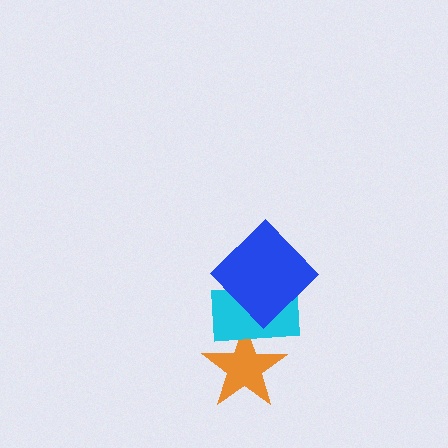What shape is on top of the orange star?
The cyan rectangle is on top of the orange star.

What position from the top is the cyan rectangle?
The cyan rectangle is 2nd from the top.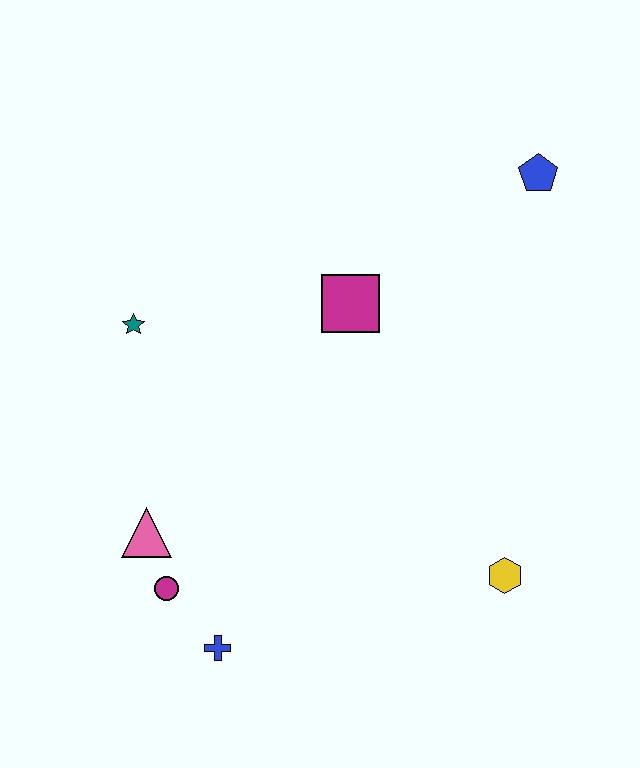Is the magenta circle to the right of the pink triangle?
Yes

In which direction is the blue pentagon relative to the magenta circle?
The blue pentagon is above the magenta circle.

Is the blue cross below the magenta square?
Yes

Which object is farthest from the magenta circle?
The blue pentagon is farthest from the magenta circle.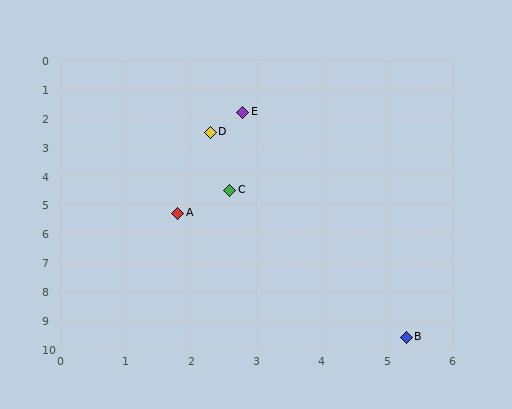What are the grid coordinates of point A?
Point A is at approximately (1.8, 5.3).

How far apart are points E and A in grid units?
Points E and A are about 3.6 grid units apart.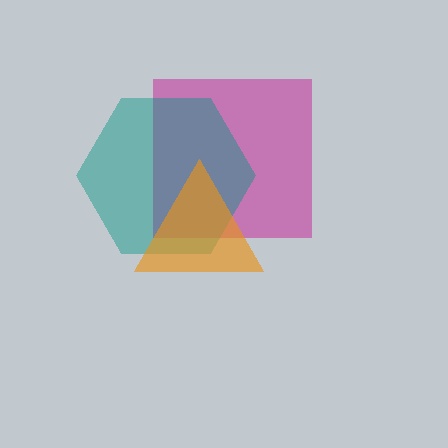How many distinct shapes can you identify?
There are 3 distinct shapes: a magenta square, a teal hexagon, an orange triangle.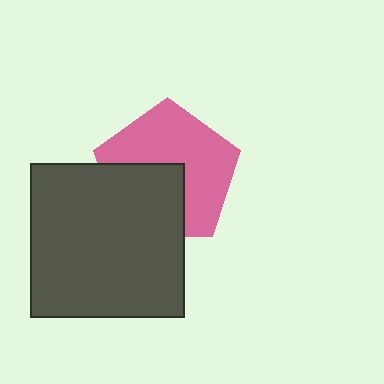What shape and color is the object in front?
The object in front is a dark gray square.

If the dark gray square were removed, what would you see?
You would see the complete pink pentagon.